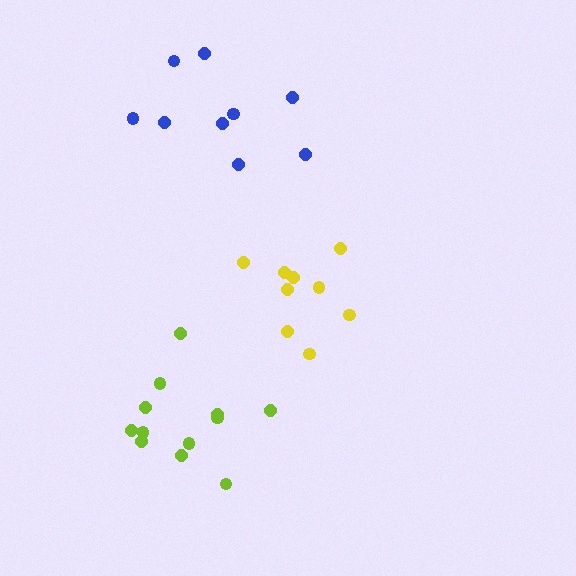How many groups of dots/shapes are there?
There are 3 groups.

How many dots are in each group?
Group 1: 9 dots, Group 2: 9 dots, Group 3: 12 dots (30 total).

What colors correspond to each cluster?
The clusters are colored: blue, yellow, lime.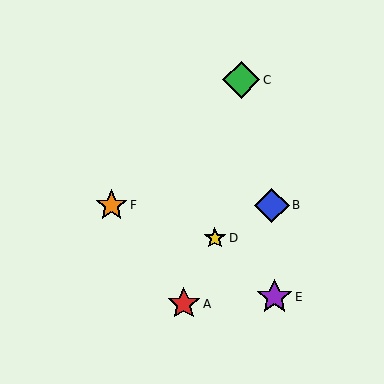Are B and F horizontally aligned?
Yes, both are at y≈205.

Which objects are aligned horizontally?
Objects B, F are aligned horizontally.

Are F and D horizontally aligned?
No, F is at y≈205 and D is at y≈238.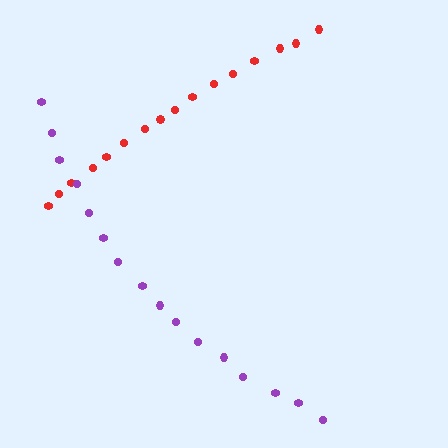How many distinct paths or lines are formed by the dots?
There are 2 distinct paths.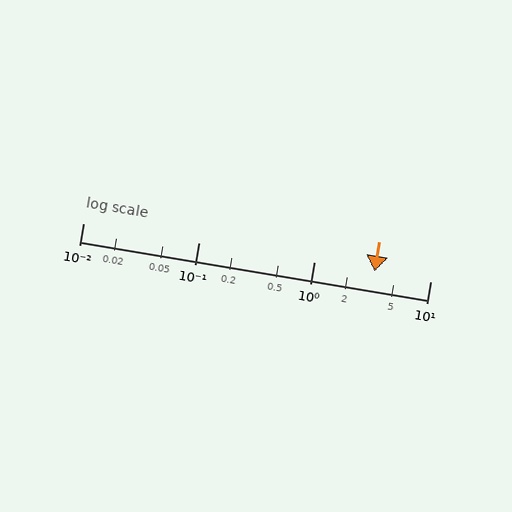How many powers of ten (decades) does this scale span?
The scale spans 3 decades, from 0.01 to 10.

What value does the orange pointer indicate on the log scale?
The pointer indicates approximately 3.3.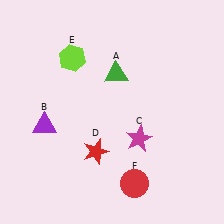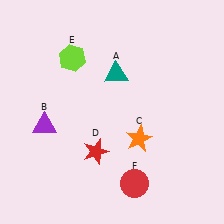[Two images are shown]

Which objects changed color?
A changed from green to teal. C changed from magenta to orange.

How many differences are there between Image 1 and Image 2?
There are 2 differences between the two images.